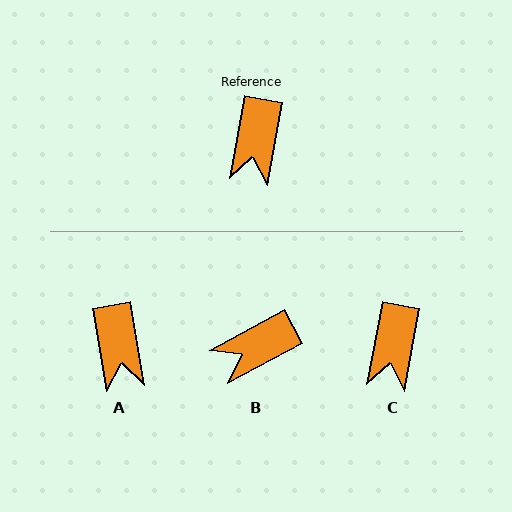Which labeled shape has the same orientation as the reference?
C.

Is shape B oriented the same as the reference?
No, it is off by about 51 degrees.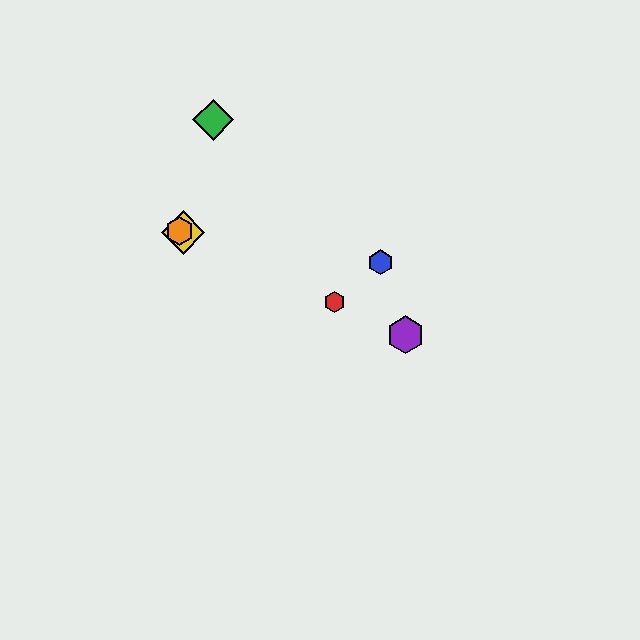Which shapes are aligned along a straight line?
The red hexagon, the yellow diamond, the purple hexagon, the orange hexagon are aligned along a straight line.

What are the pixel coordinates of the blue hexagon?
The blue hexagon is at (381, 262).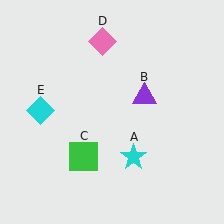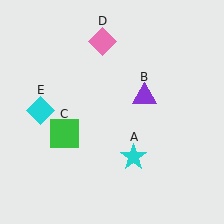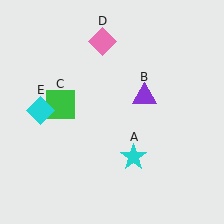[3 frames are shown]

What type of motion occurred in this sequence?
The green square (object C) rotated clockwise around the center of the scene.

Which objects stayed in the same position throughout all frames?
Cyan star (object A) and purple triangle (object B) and pink diamond (object D) and cyan diamond (object E) remained stationary.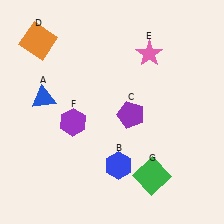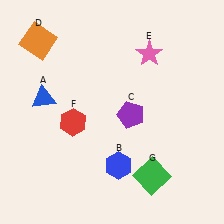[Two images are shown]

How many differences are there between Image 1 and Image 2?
There is 1 difference between the two images.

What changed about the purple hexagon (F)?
In Image 1, F is purple. In Image 2, it changed to red.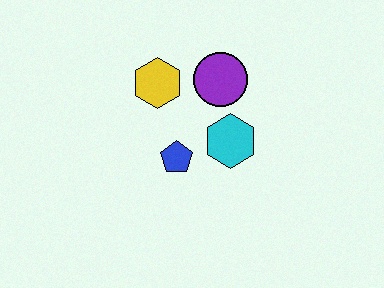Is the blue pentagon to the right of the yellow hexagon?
Yes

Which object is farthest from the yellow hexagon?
The cyan hexagon is farthest from the yellow hexagon.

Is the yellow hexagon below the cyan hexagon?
No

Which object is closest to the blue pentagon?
The cyan hexagon is closest to the blue pentagon.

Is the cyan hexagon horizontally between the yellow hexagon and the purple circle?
No